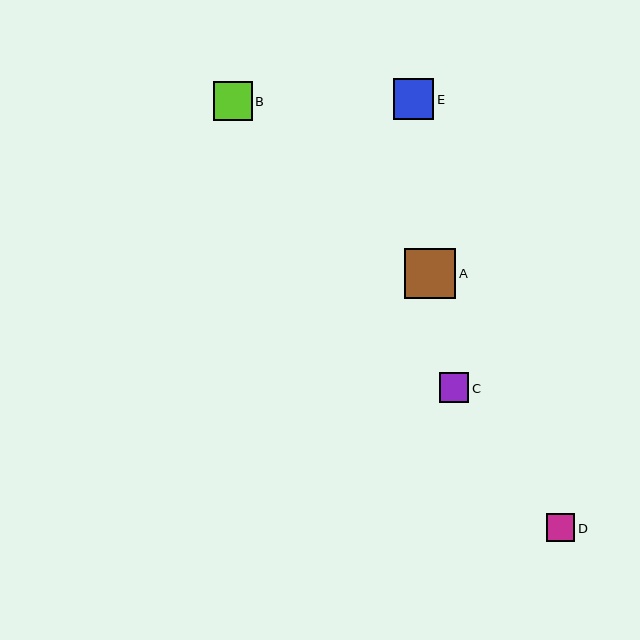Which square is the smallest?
Square D is the smallest with a size of approximately 28 pixels.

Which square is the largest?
Square A is the largest with a size of approximately 51 pixels.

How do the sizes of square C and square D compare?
Square C and square D are approximately the same size.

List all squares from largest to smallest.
From largest to smallest: A, E, B, C, D.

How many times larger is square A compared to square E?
Square A is approximately 1.3 times the size of square E.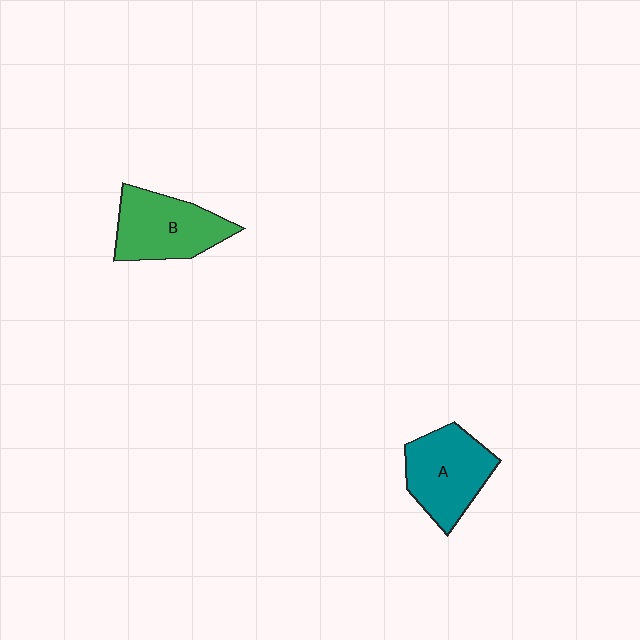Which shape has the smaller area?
Shape B (green).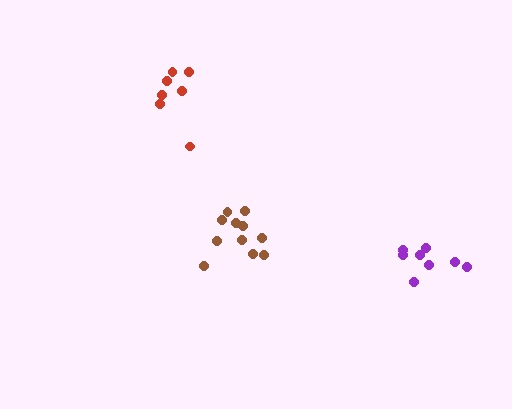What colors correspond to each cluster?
The clusters are colored: purple, brown, red.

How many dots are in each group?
Group 1: 8 dots, Group 2: 11 dots, Group 3: 7 dots (26 total).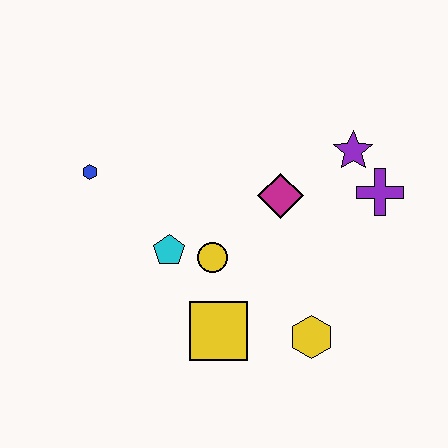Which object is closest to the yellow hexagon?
The yellow square is closest to the yellow hexagon.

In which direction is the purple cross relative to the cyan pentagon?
The purple cross is to the right of the cyan pentagon.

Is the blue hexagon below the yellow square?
No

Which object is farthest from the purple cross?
The blue hexagon is farthest from the purple cross.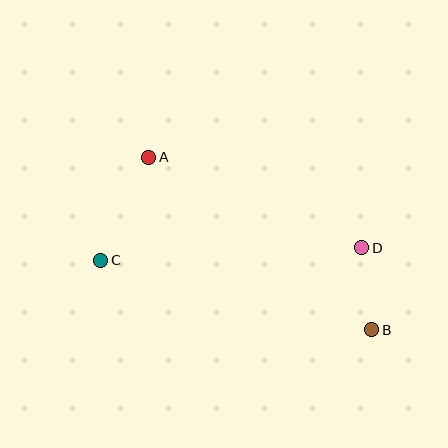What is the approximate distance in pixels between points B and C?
The distance between B and C is approximately 279 pixels.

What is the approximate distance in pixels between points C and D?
The distance between C and D is approximately 261 pixels.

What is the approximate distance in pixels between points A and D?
The distance between A and D is approximately 231 pixels.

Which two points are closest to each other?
Points B and D are closest to each other.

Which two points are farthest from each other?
Points A and B are farthest from each other.